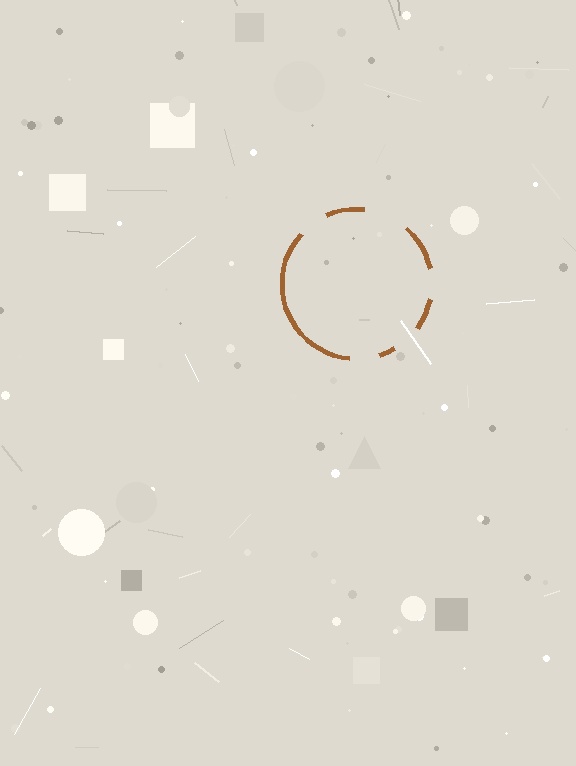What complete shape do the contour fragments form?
The contour fragments form a circle.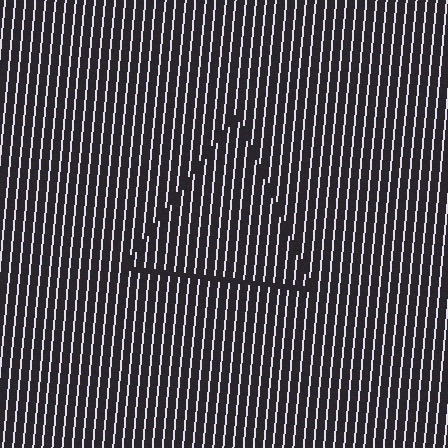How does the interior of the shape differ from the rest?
The interior of the shape contains the same grating, shifted by half a period — the contour is defined by the phase discontinuity where line-ends from the inner and outer gratings abut.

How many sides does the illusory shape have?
3 sides — the line-ends trace a triangle.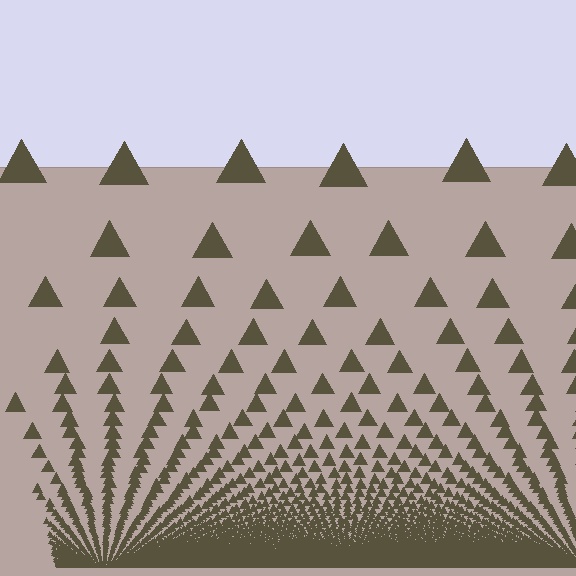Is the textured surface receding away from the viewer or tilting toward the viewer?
The surface appears to tilt toward the viewer. Texture elements get larger and sparser toward the top.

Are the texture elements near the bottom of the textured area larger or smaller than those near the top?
Smaller. The gradient is inverted — elements near the bottom are smaller and denser.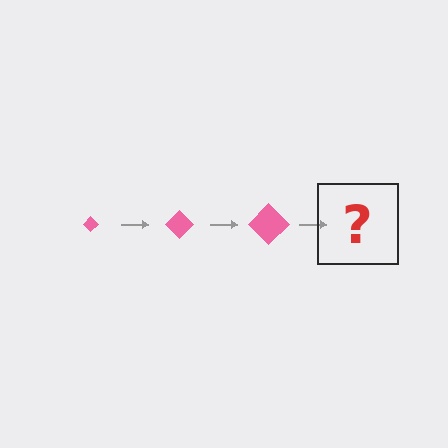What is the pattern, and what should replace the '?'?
The pattern is that the diamond gets progressively larger each step. The '?' should be a pink diamond, larger than the previous one.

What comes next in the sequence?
The next element should be a pink diamond, larger than the previous one.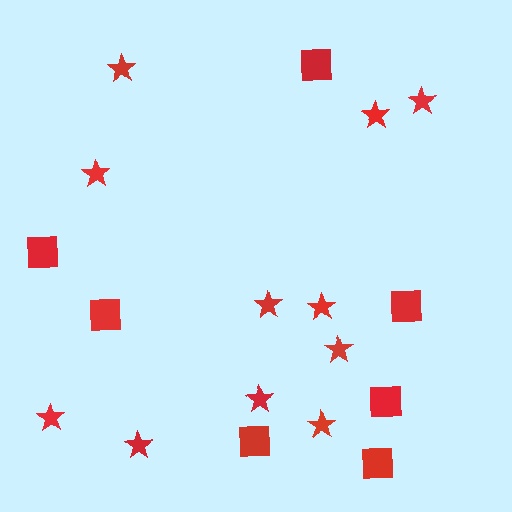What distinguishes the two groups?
There are 2 groups: one group of squares (7) and one group of stars (11).